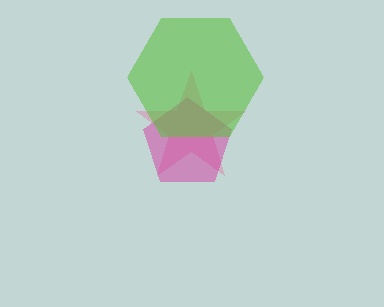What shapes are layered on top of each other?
The layered shapes are: a pink star, a magenta pentagon, a lime hexagon.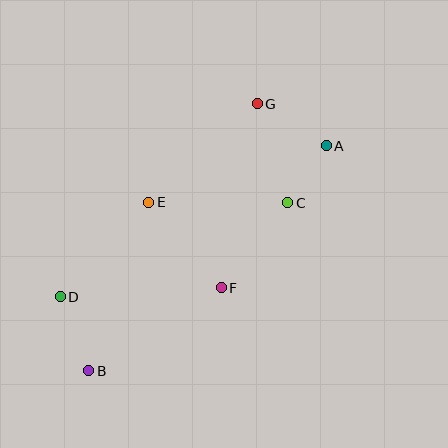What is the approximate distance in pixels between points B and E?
The distance between B and E is approximately 179 pixels.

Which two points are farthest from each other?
Points A and B are farthest from each other.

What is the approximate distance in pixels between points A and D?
The distance between A and D is approximately 306 pixels.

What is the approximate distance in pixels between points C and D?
The distance between C and D is approximately 246 pixels.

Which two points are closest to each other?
Points A and C are closest to each other.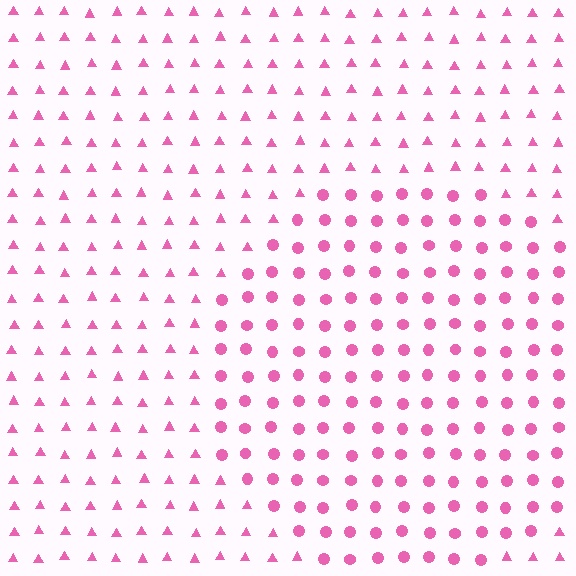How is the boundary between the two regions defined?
The boundary is defined by a change in element shape: circles inside vs. triangles outside. All elements share the same color and spacing.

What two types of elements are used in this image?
The image uses circles inside the circle region and triangles outside it.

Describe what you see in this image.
The image is filled with small pink elements arranged in a uniform grid. A circle-shaped region contains circles, while the surrounding area contains triangles. The boundary is defined purely by the change in element shape.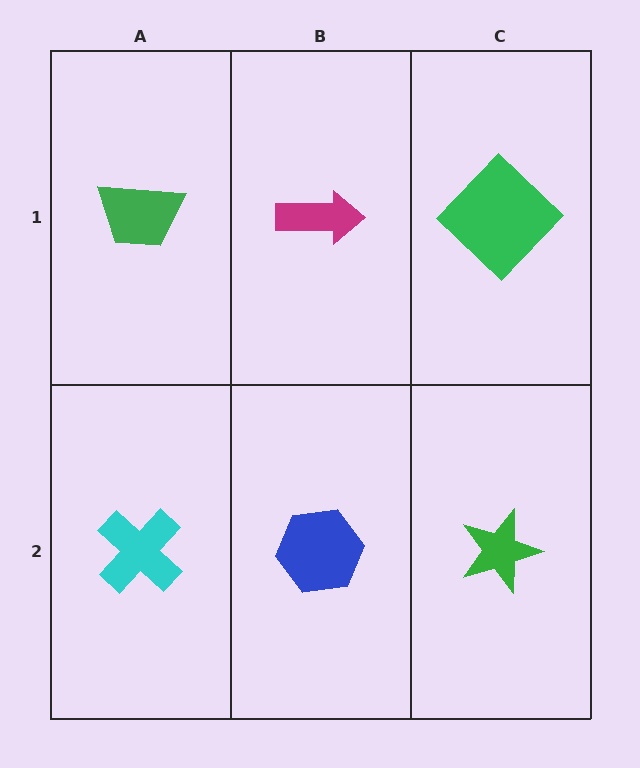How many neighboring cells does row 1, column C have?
2.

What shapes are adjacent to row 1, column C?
A green star (row 2, column C), a magenta arrow (row 1, column B).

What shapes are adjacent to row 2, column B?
A magenta arrow (row 1, column B), a cyan cross (row 2, column A), a green star (row 2, column C).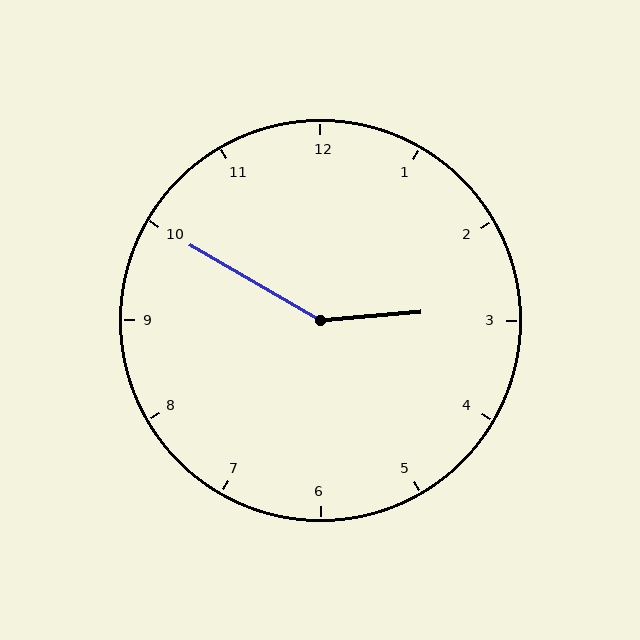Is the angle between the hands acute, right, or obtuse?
It is obtuse.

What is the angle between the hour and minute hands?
Approximately 145 degrees.